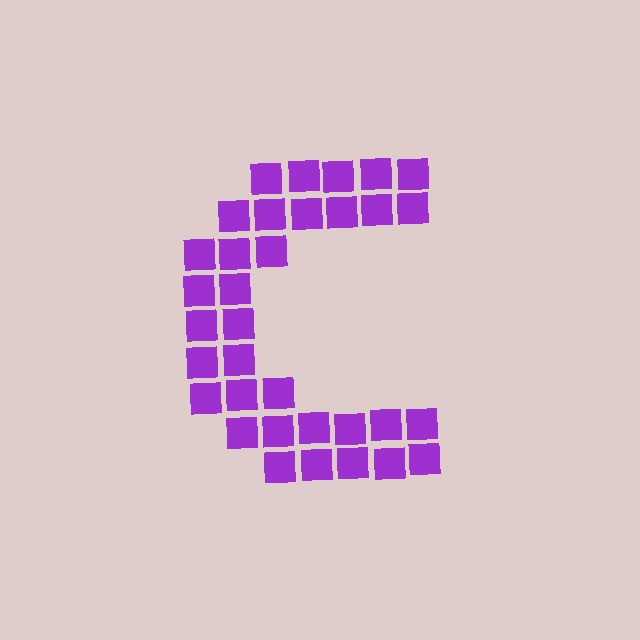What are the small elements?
The small elements are squares.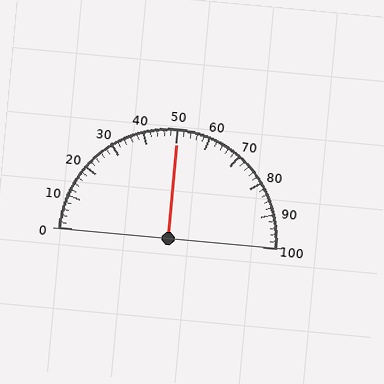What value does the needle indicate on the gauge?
The needle indicates approximately 50.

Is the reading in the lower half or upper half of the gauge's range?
The reading is in the upper half of the range (0 to 100).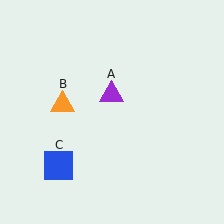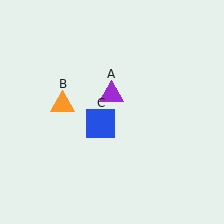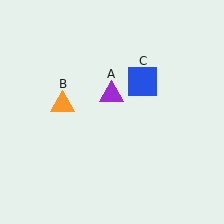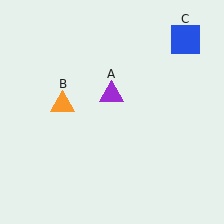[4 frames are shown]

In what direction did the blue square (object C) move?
The blue square (object C) moved up and to the right.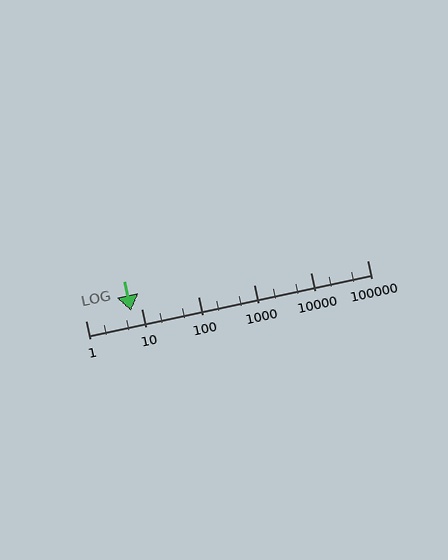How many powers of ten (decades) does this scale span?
The scale spans 5 decades, from 1 to 100000.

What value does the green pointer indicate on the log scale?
The pointer indicates approximately 6.5.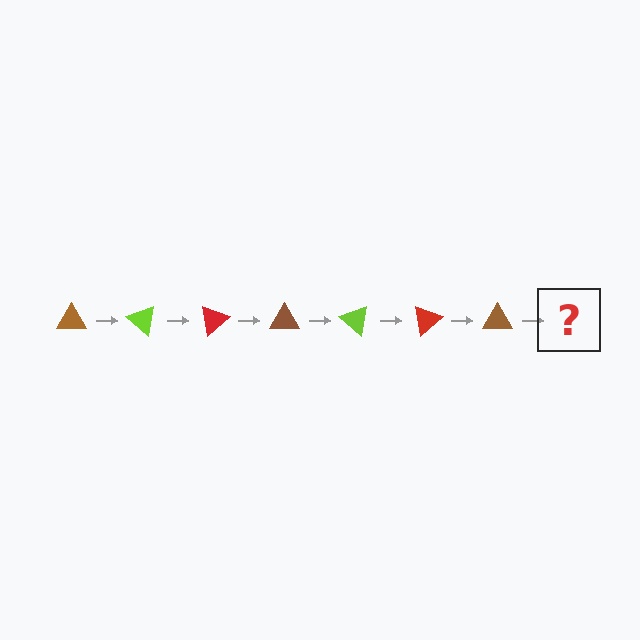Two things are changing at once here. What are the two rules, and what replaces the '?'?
The two rules are that it rotates 40 degrees each step and the color cycles through brown, lime, and red. The '?' should be a lime triangle, rotated 280 degrees from the start.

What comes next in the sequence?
The next element should be a lime triangle, rotated 280 degrees from the start.